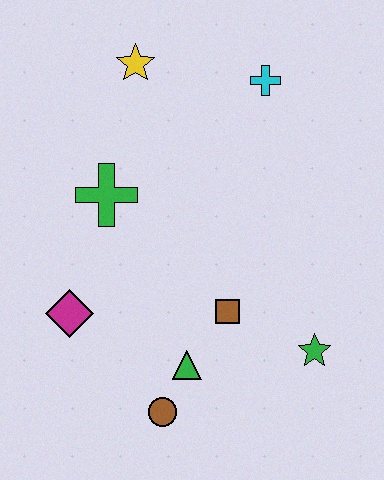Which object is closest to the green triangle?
The brown circle is closest to the green triangle.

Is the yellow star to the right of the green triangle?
No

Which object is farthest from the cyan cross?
The brown circle is farthest from the cyan cross.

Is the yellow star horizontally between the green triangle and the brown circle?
No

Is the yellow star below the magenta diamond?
No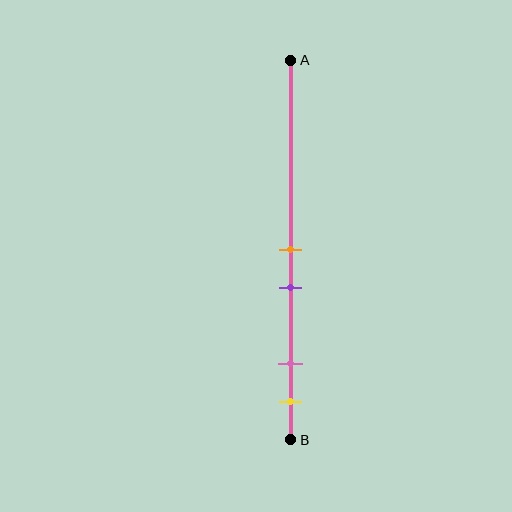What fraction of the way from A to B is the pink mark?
The pink mark is approximately 80% (0.8) of the way from A to B.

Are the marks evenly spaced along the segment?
No, the marks are not evenly spaced.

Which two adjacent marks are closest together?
The orange and purple marks are the closest adjacent pair.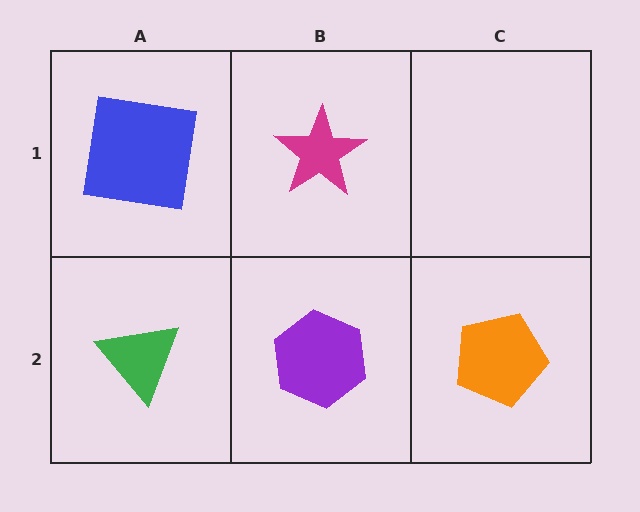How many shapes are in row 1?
2 shapes.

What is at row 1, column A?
A blue square.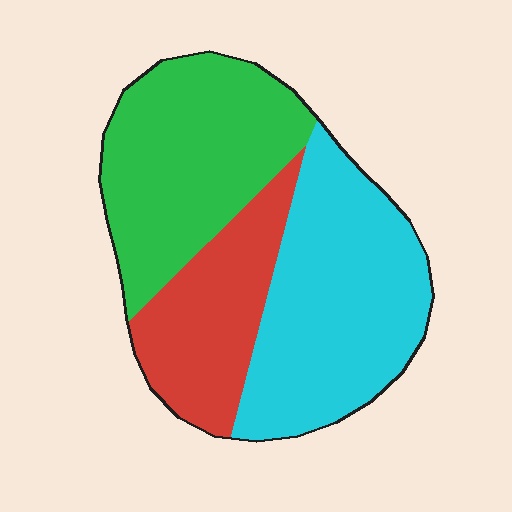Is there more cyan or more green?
Cyan.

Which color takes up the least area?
Red, at roughly 25%.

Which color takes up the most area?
Cyan, at roughly 40%.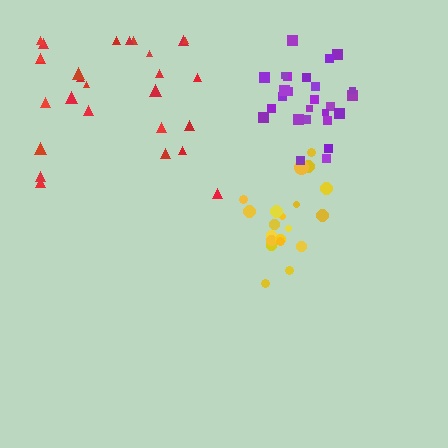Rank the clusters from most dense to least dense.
purple, yellow, red.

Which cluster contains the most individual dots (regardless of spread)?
Red (29).